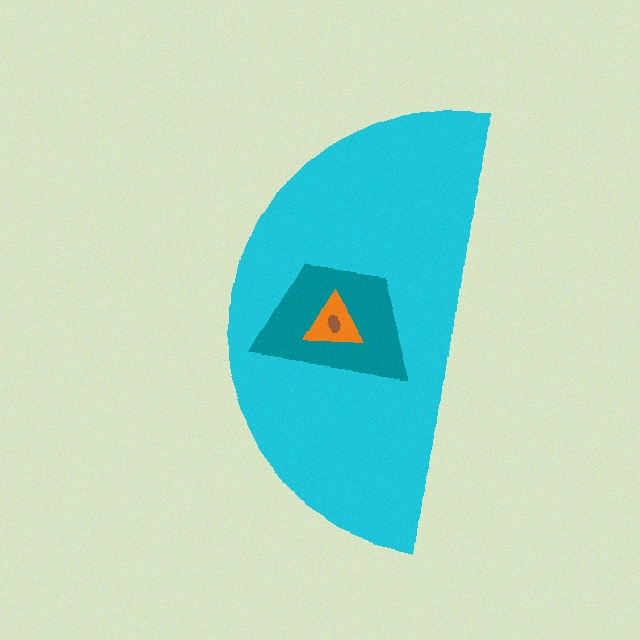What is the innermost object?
The brown ellipse.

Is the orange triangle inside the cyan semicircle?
Yes.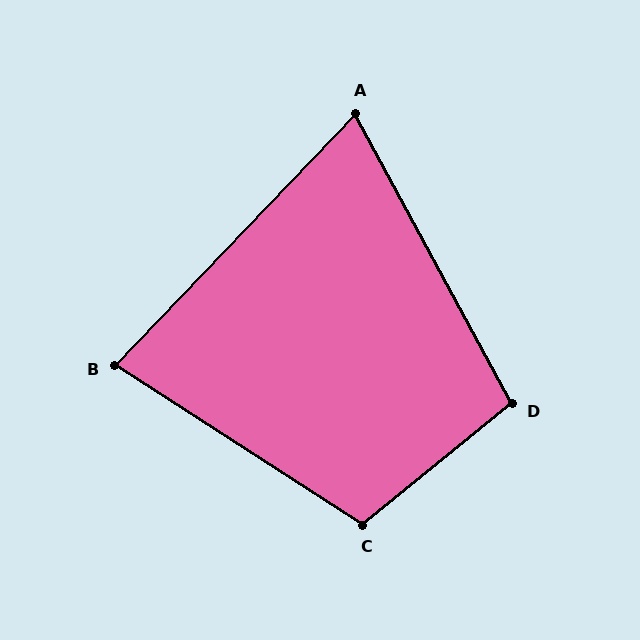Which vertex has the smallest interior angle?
A, at approximately 72 degrees.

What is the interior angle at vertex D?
Approximately 101 degrees (obtuse).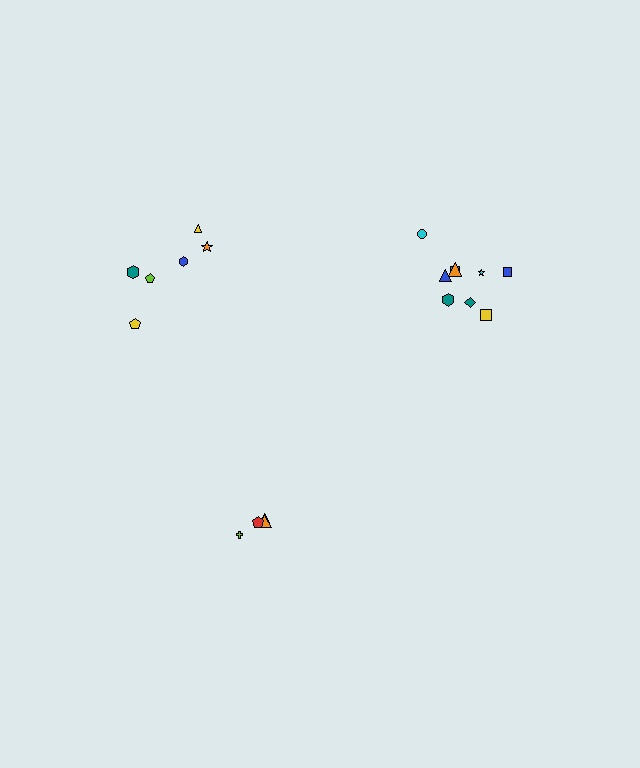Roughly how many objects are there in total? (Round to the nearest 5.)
Roughly 20 objects in total.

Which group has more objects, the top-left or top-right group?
The top-right group.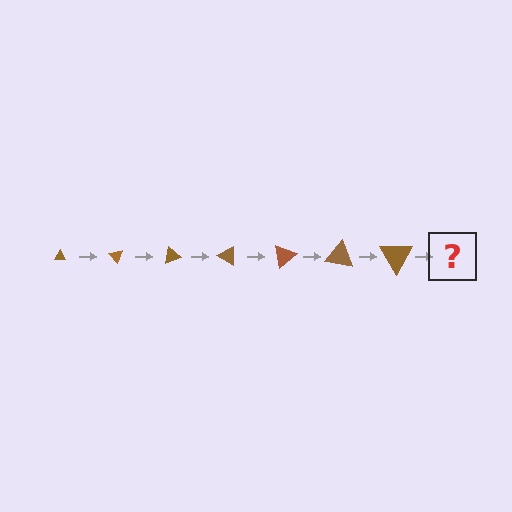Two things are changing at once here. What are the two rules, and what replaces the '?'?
The two rules are that the triangle grows larger each step and it rotates 50 degrees each step. The '?' should be a triangle, larger than the previous one and rotated 350 degrees from the start.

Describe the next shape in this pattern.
It should be a triangle, larger than the previous one and rotated 350 degrees from the start.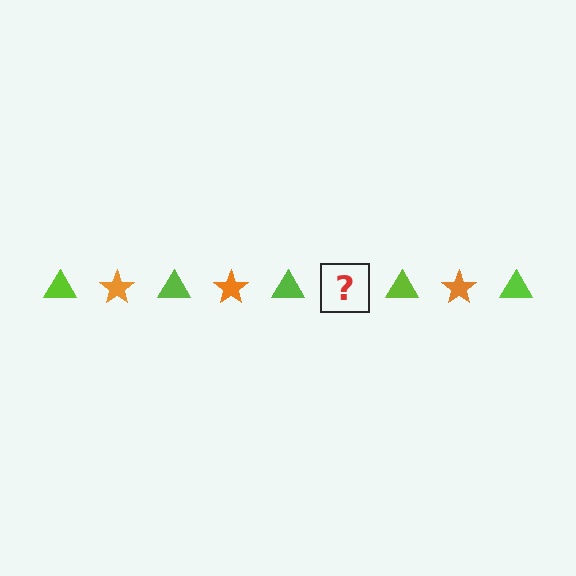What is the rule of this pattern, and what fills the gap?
The rule is that the pattern alternates between lime triangle and orange star. The gap should be filled with an orange star.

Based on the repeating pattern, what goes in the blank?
The blank should be an orange star.